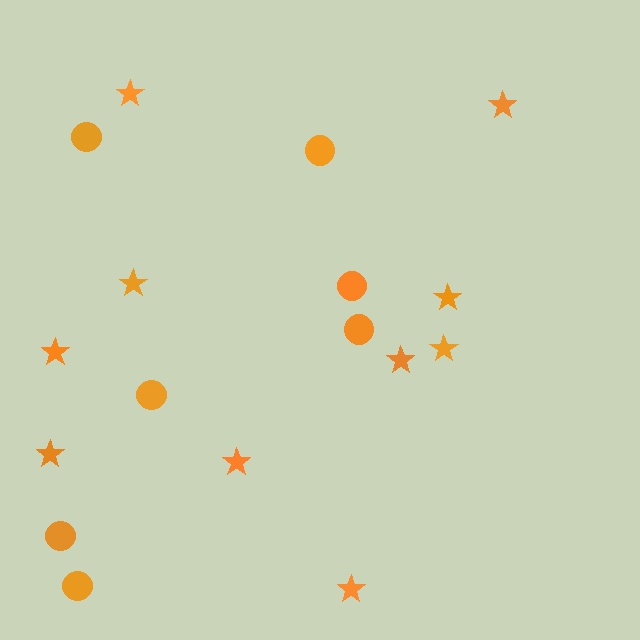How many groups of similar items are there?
There are 2 groups: one group of circles (7) and one group of stars (10).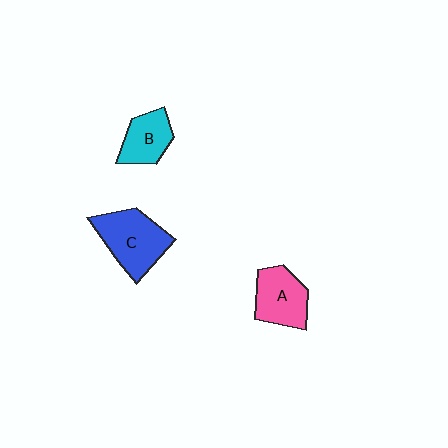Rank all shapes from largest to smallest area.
From largest to smallest: C (blue), A (pink), B (cyan).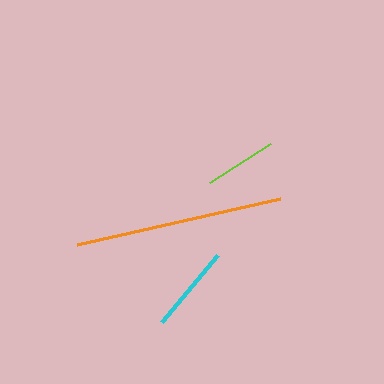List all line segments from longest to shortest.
From longest to shortest: orange, cyan, lime.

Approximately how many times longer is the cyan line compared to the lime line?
The cyan line is approximately 1.2 times the length of the lime line.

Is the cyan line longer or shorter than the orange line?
The orange line is longer than the cyan line.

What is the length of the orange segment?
The orange segment is approximately 208 pixels long.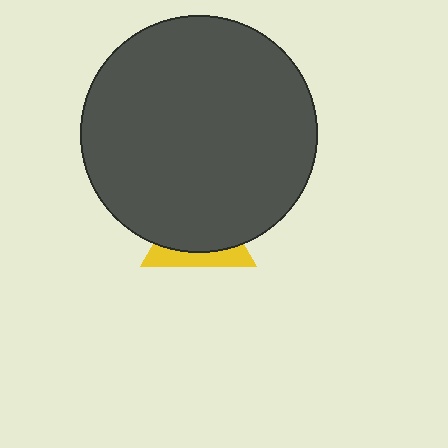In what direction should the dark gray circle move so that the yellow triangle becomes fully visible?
The dark gray circle should move up. That is the shortest direction to clear the overlap and leave the yellow triangle fully visible.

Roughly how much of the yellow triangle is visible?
A small part of it is visible (roughly 32%).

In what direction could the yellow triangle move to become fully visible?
The yellow triangle could move down. That would shift it out from behind the dark gray circle entirely.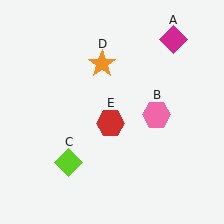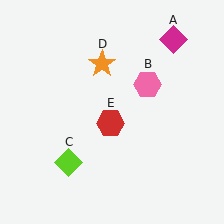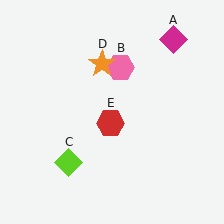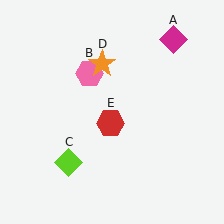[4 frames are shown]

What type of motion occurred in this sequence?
The pink hexagon (object B) rotated counterclockwise around the center of the scene.